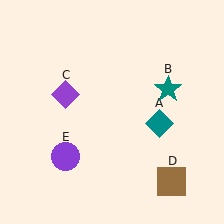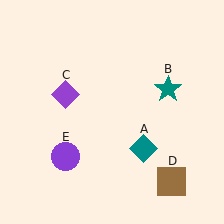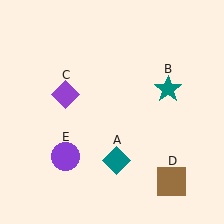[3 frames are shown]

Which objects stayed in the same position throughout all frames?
Teal star (object B) and purple diamond (object C) and brown square (object D) and purple circle (object E) remained stationary.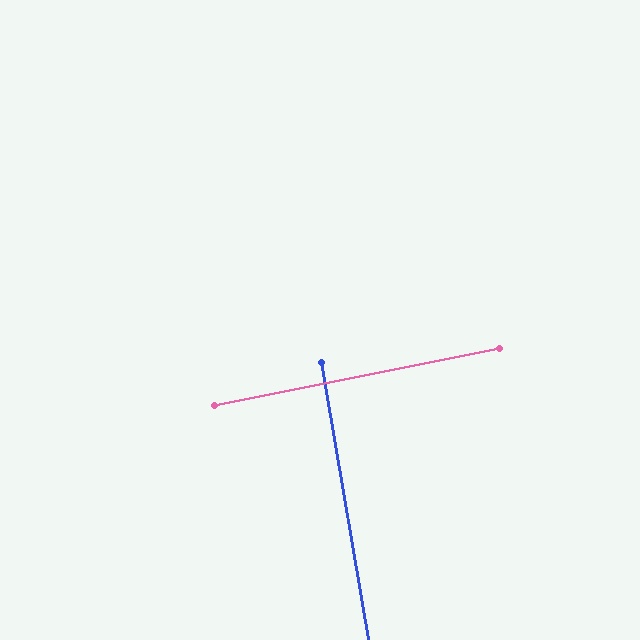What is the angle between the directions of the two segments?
Approximately 88 degrees.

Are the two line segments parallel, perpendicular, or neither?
Perpendicular — they meet at approximately 88°.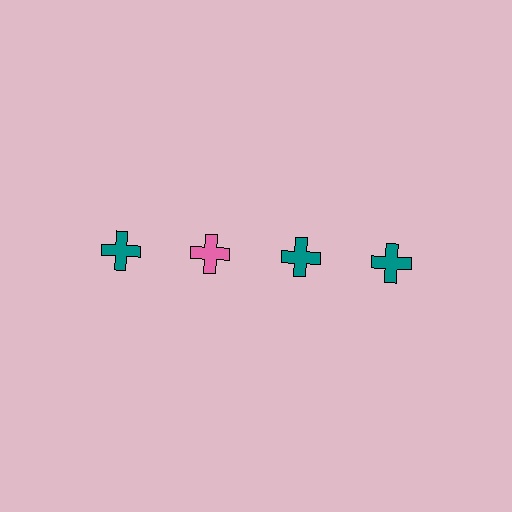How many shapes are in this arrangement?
There are 4 shapes arranged in a grid pattern.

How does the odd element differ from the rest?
It has a different color: pink instead of teal.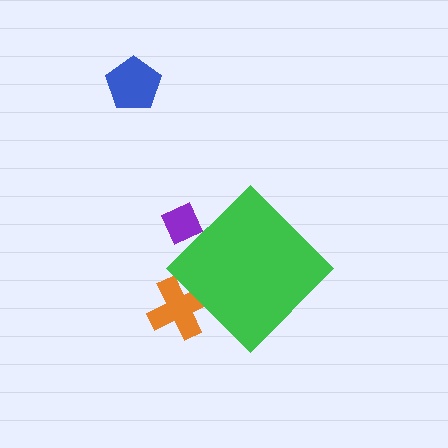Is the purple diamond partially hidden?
Yes, the purple diamond is partially hidden behind the green diamond.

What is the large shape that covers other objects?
A green diamond.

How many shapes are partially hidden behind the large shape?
2 shapes are partially hidden.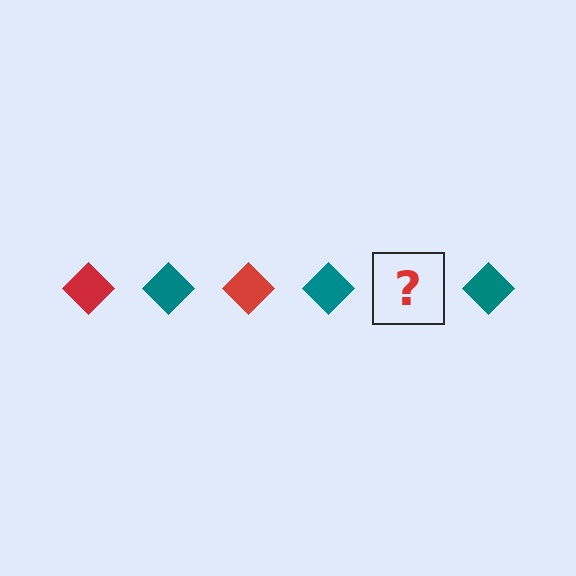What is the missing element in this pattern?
The missing element is a red diamond.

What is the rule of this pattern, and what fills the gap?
The rule is that the pattern cycles through red, teal diamonds. The gap should be filled with a red diamond.